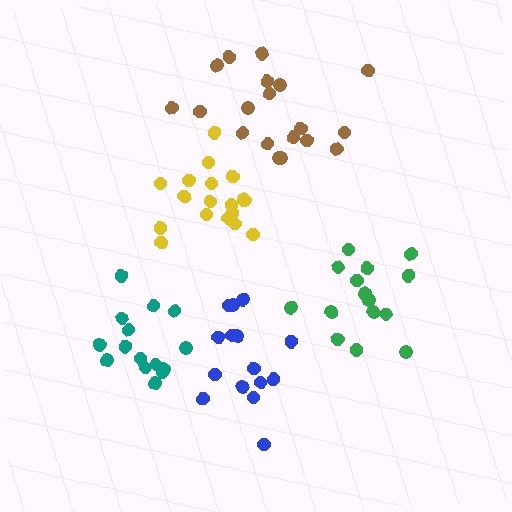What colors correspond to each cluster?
The clusters are colored: blue, yellow, green, brown, teal.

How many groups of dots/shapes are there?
There are 5 groups.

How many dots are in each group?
Group 1: 15 dots, Group 2: 18 dots, Group 3: 15 dots, Group 4: 19 dots, Group 5: 15 dots (82 total).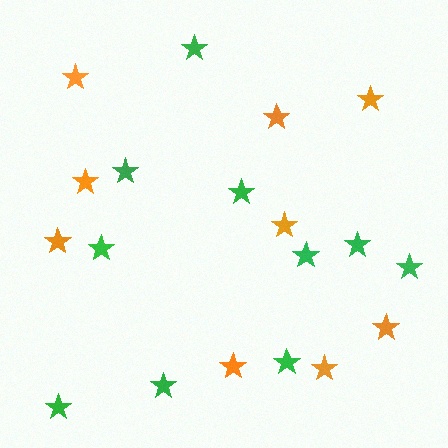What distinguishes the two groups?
There are 2 groups: one group of green stars (10) and one group of orange stars (9).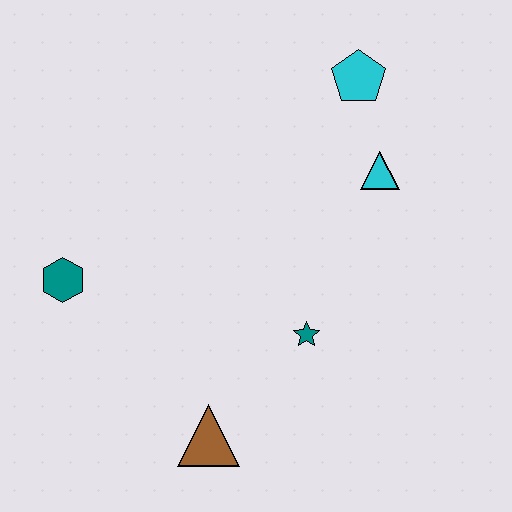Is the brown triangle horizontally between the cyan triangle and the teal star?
No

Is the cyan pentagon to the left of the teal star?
No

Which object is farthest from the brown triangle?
The cyan pentagon is farthest from the brown triangle.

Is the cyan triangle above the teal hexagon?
Yes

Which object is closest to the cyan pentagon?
The cyan triangle is closest to the cyan pentagon.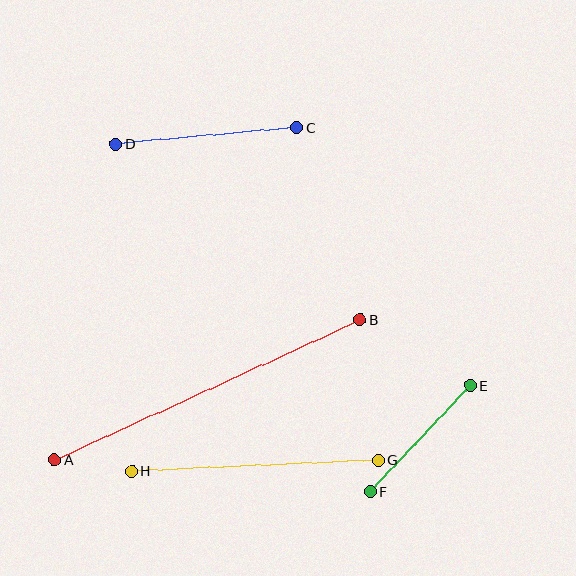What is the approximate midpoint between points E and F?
The midpoint is at approximately (420, 438) pixels.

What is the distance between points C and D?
The distance is approximately 182 pixels.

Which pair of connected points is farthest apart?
Points A and B are farthest apart.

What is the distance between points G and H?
The distance is approximately 247 pixels.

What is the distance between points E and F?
The distance is approximately 146 pixels.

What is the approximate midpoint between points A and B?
The midpoint is at approximately (207, 390) pixels.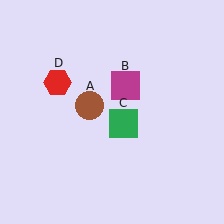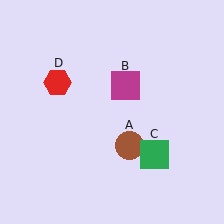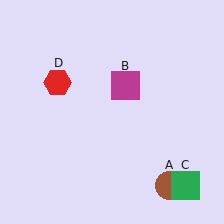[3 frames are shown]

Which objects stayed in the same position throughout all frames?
Magenta square (object B) and red hexagon (object D) remained stationary.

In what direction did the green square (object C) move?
The green square (object C) moved down and to the right.